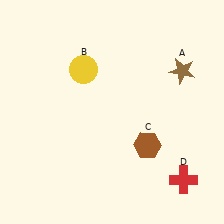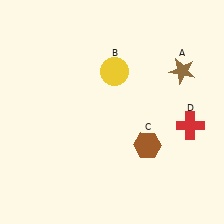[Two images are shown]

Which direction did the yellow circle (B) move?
The yellow circle (B) moved right.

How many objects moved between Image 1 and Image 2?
2 objects moved between the two images.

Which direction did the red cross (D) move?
The red cross (D) moved up.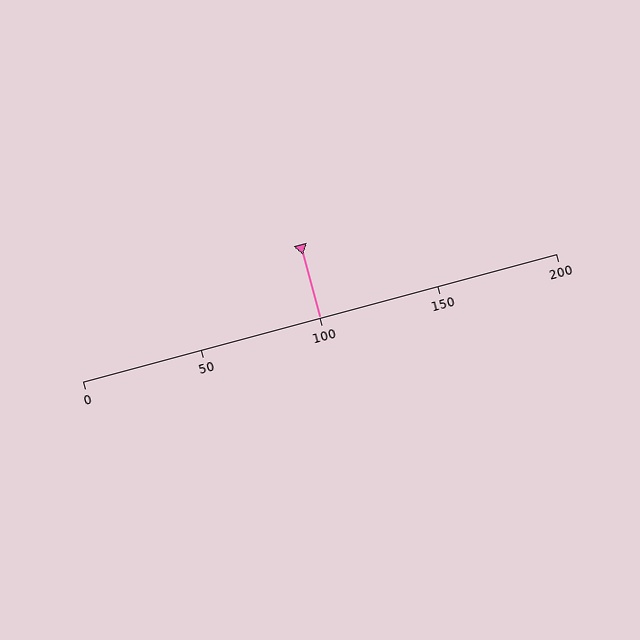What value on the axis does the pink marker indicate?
The marker indicates approximately 100.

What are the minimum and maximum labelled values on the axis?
The axis runs from 0 to 200.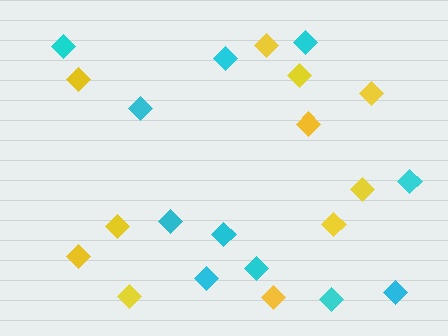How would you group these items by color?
There are 2 groups: one group of cyan diamonds (11) and one group of yellow diamonds (11).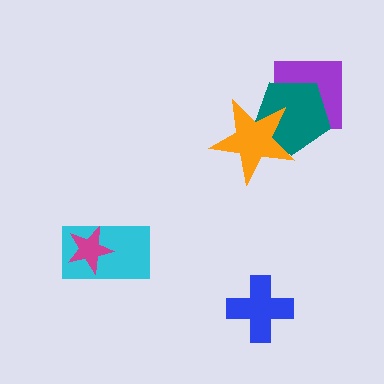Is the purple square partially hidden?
Yes, it is partially covered by another shape.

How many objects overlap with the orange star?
2 objects overlap with the orange star.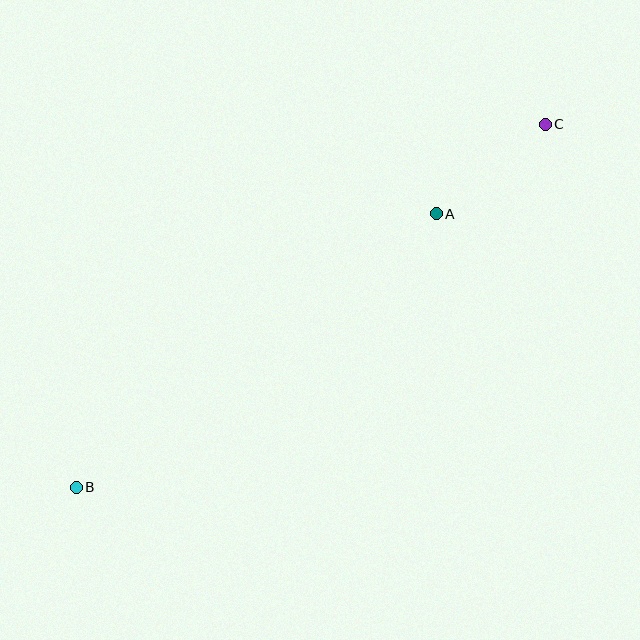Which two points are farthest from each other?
Points B and C are farthest from each other.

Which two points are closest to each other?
Points A and C are closest to each other.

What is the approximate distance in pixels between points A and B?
The distance between A and B is approximately 452 pixels.